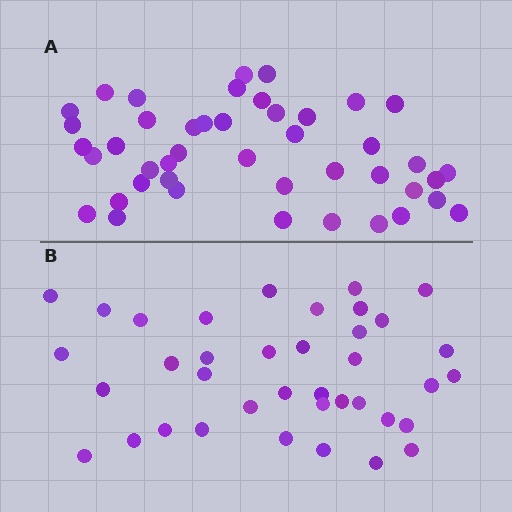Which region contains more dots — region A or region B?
Region A (the top region) has more dots.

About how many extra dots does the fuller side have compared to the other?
Region A has about 6 more dots than region B.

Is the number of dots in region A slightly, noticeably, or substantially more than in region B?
Region A has only slightly more — the two regions are fairly close. The ratio is roughly 1.2 to 1.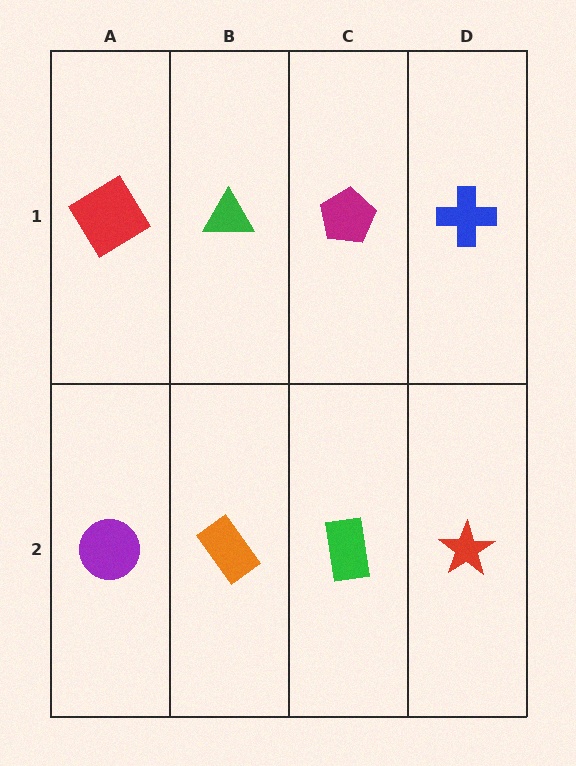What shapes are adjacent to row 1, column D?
A red star (row 2, column D), a magenta pentagon (row 1, column C).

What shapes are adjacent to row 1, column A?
A purple circle (row 2, column A), a green triangle (row 1, column B).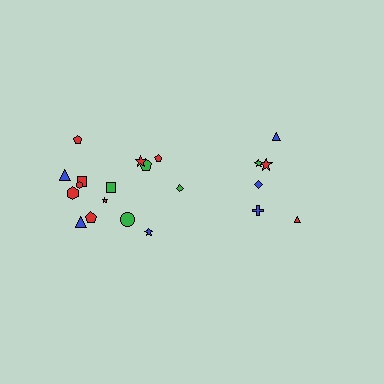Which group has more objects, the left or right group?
The left group.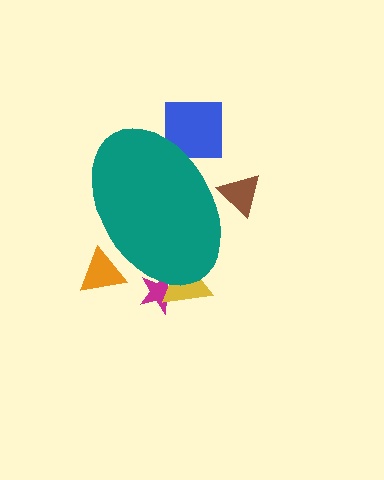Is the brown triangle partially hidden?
Yes, the brown triangle is partially hidden behind the teal ellipse.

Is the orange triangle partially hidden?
Yes, the orange triangle is partially hidden behind the teal ellipse.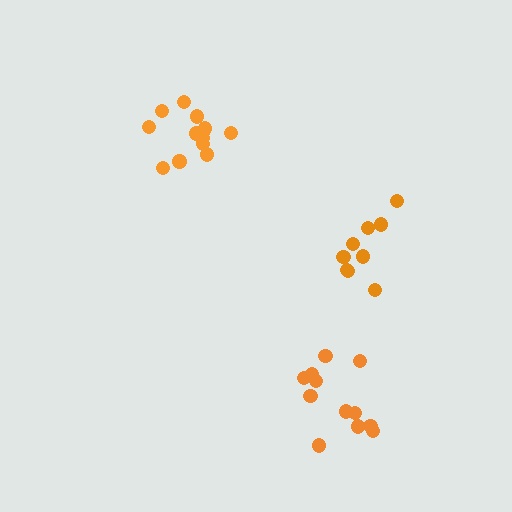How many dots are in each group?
Group 1: 9 dots, Group 2: 13 dots, Group 3: 12 dots (34 total).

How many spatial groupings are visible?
There are 3 spatial groupings.